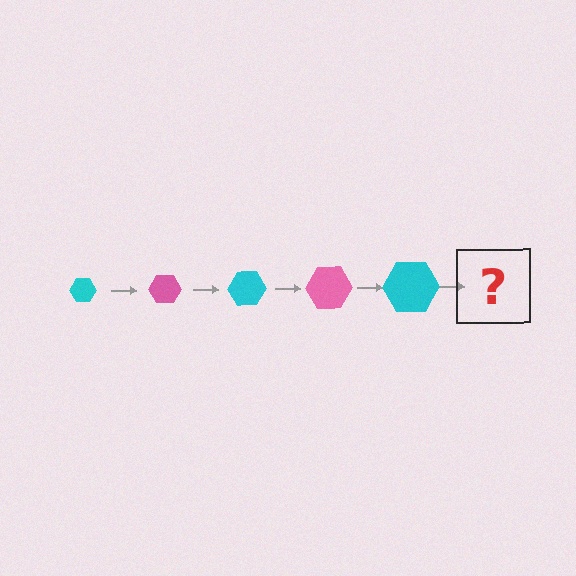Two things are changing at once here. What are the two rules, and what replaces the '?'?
The two rules are that the hexagon grows larger each step and the color cycles through cyan and pink. The '?' should be a pink hexagon, larger than the previous one.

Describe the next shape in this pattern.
It should be a pink hexagon, larger than the previous one.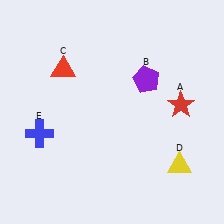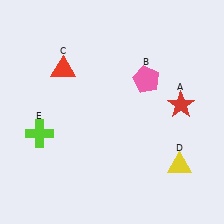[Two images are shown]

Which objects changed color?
B changed from purple to pink. E changed from blue to lime.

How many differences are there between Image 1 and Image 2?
There are 2 differences between the two images.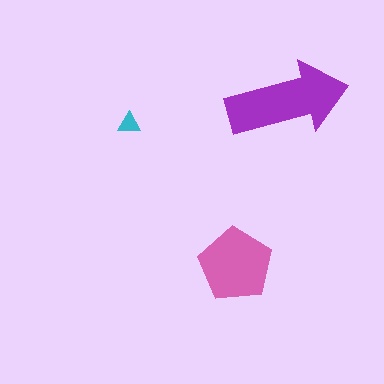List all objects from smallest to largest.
The cyan triangle, the pink pentagon, the purple arrow.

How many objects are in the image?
There are 3 objects in the image.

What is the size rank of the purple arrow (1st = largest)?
1st.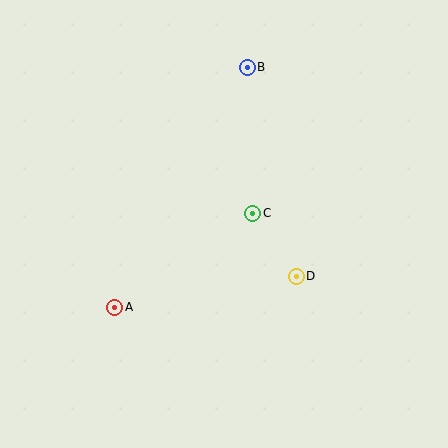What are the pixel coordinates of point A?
Point A is at (115, 307).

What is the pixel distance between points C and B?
The distance between C and B is 146 pixels.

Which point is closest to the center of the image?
Point C at (253, 213) is closest to the center.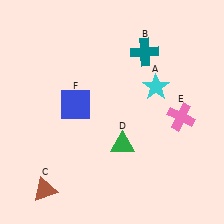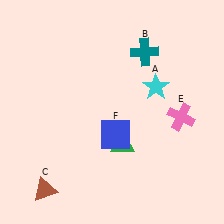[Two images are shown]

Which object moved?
The blue square (F) moved right.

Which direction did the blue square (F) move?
The blue square (F) moved right.